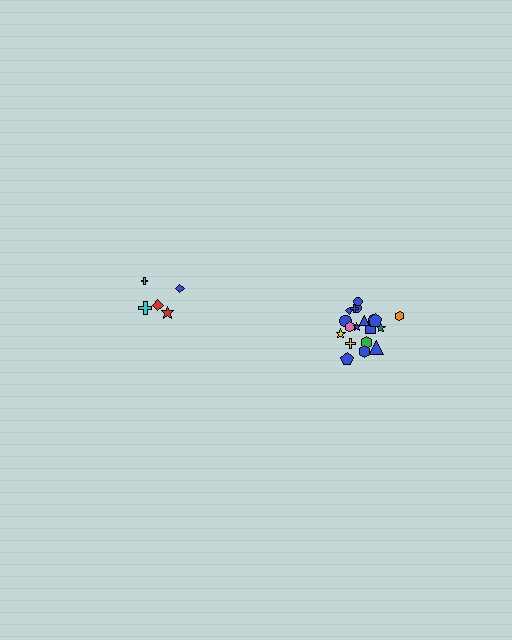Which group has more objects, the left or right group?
The right group.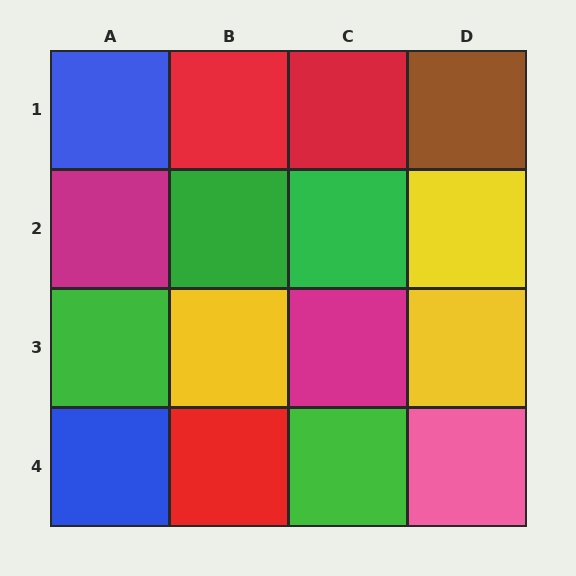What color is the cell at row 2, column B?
Green.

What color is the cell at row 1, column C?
Red.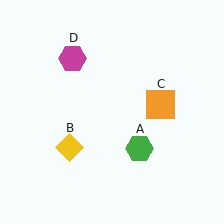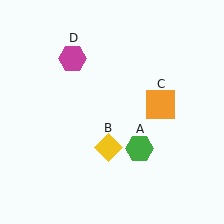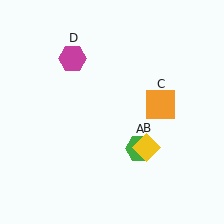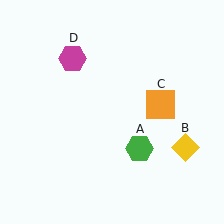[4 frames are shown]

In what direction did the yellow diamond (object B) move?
The yellow diamond (object B) moved right.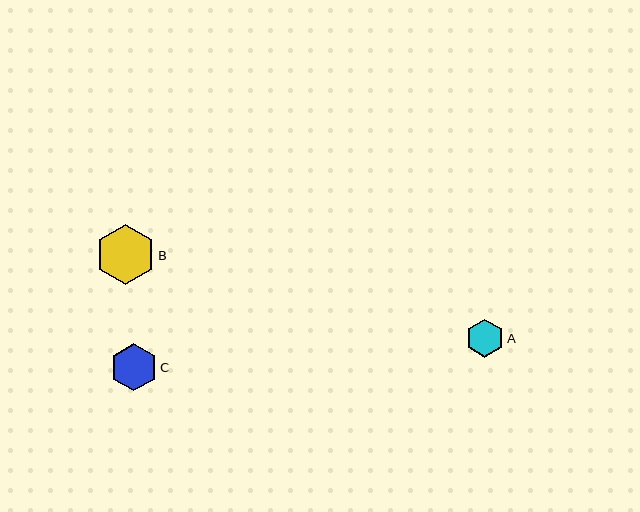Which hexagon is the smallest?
Hexagon A is the smallest with a size of approximately 38 pixels.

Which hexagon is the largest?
Hexagon B is the largest with a size of approximately 60 pixels.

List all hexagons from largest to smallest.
From largest to smallest: B, C, A.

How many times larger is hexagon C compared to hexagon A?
Hexagon C is approximately 1.2 times the size of hexagon A.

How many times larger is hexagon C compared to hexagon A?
Hexagon C is approximately 1.2 times the size of hexagon A.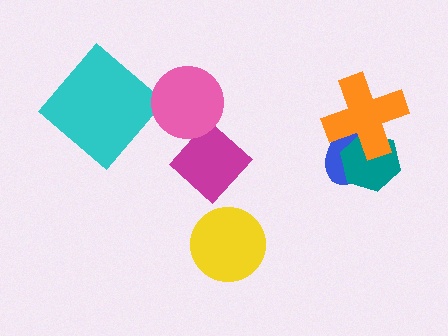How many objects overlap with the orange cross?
2 objects overlap with the orange cross.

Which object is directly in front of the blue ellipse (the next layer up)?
The teal hexagon is directly in front of the blue ellipse.